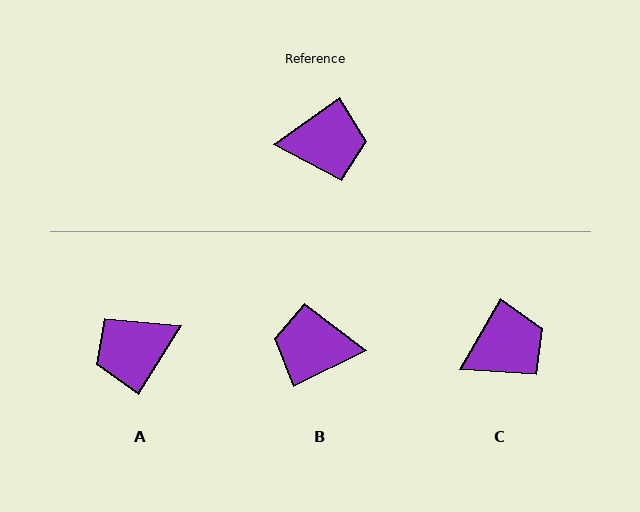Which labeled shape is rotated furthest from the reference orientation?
B, about 171 degrees away.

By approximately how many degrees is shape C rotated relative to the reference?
Approximately 25 degrees counter-clockwise.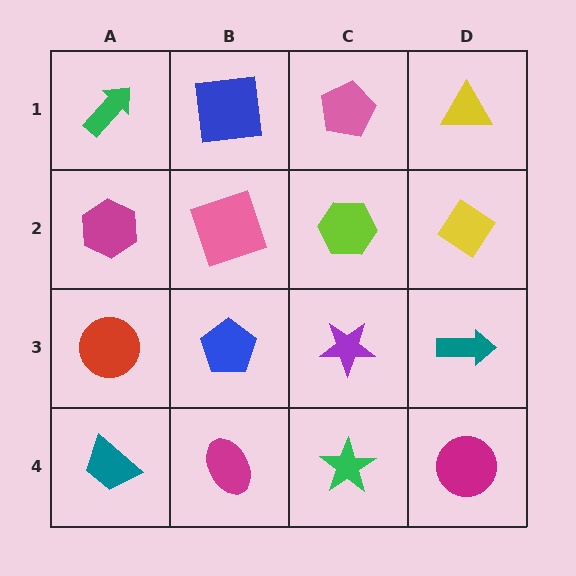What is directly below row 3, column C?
A green star.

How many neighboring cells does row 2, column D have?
3.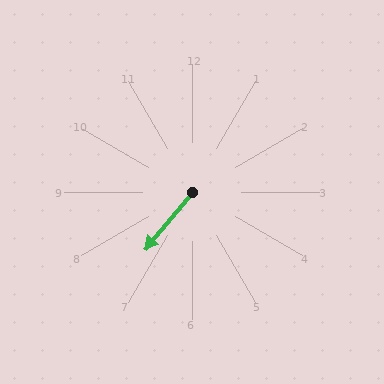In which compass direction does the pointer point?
Southwest.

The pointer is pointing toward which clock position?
Roughly 7 o'clock.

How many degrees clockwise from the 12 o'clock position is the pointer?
Approximately 220 degrees.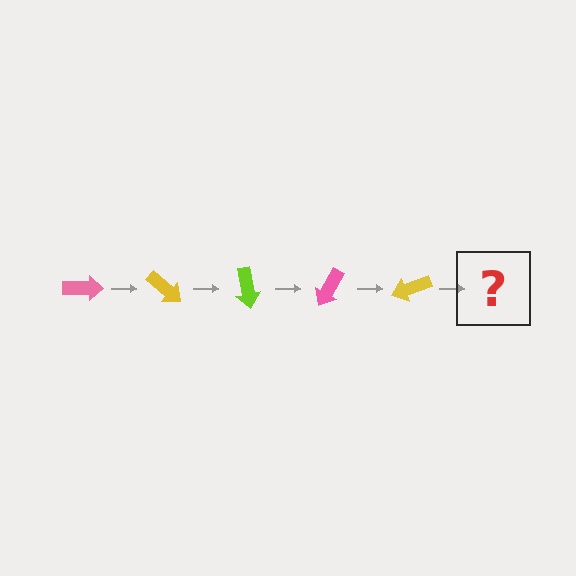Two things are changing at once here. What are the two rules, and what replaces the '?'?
The two rules are that it rotates 40 degrees each step and the color cycles through pink, yellow, and lime. The '?' should be a lime arrow, rotated 200 degrees from the start.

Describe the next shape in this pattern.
It should be a lime arrow, rotated 200 degrees from the start.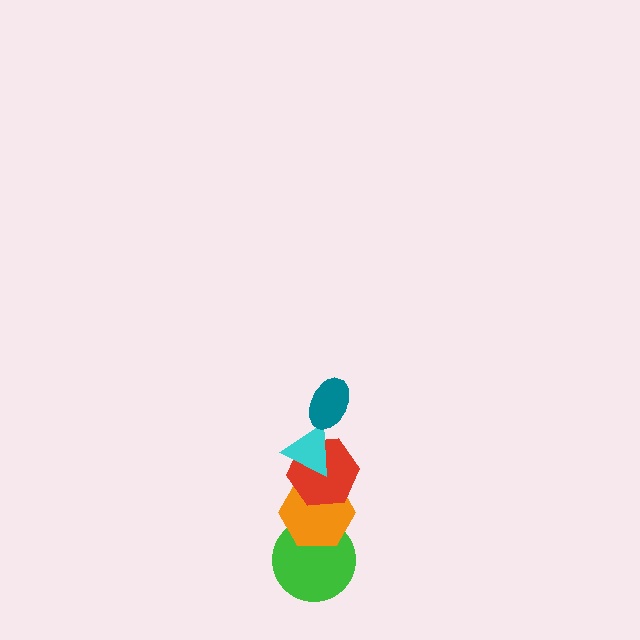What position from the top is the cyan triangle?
The cyan triangle is 2nd from the top.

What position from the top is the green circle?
The green circle is 5th from the top.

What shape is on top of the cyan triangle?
The teal ellipse is on top of the cyan triangle.